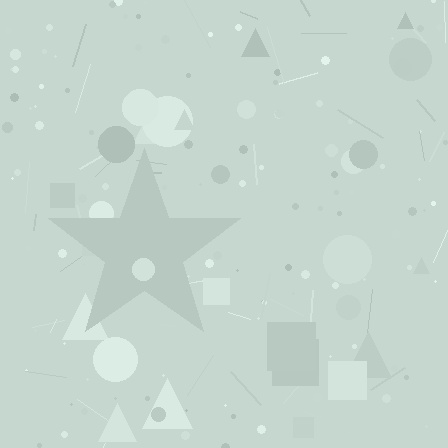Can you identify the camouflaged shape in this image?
The camouflaged shape is a star.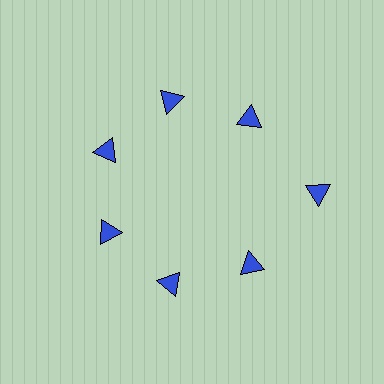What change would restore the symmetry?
The symmetry would be restored by moving it inward, back onto the ring so that all 7 triangles sit at equal angles and equal distance from the center.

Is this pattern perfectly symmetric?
No. The 7 blue triangles are arranged in a ring, but one element near the 3 o'clock position is pushed outward from the center, breaking the 7-fold rotational symmetry.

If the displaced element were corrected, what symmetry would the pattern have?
It would have 7-fold rotational symmetry — the pattern would map onto itself every 51 degrees.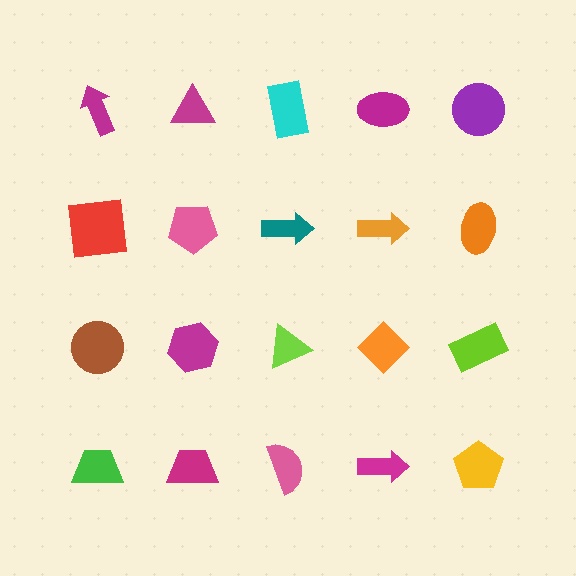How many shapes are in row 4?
5 shapes.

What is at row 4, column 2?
A magenta trapezoid.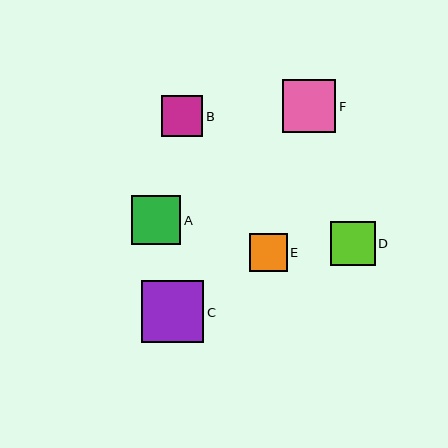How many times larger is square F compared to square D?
Square F is approximately 1.2 times the size of square D.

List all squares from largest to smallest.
From largest to smallest: C, F, A, D, B, E.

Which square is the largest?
Square C is the largest with a size of approximately 62 pixels.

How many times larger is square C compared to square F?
Square C is approximately 1.2 times the size of square F.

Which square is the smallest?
Square E is the smallest with a size of approximately 38 pixels.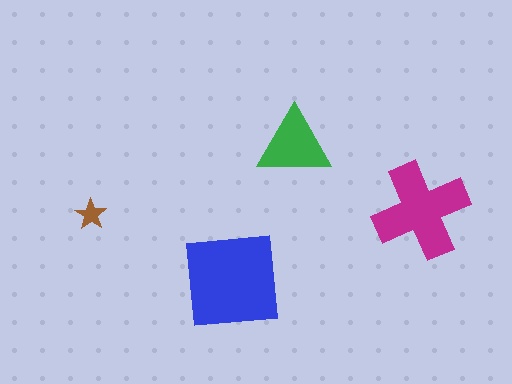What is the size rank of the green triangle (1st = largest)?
3rd.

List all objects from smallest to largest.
The brown star, the green triangle, the magenta cross, the blue square.